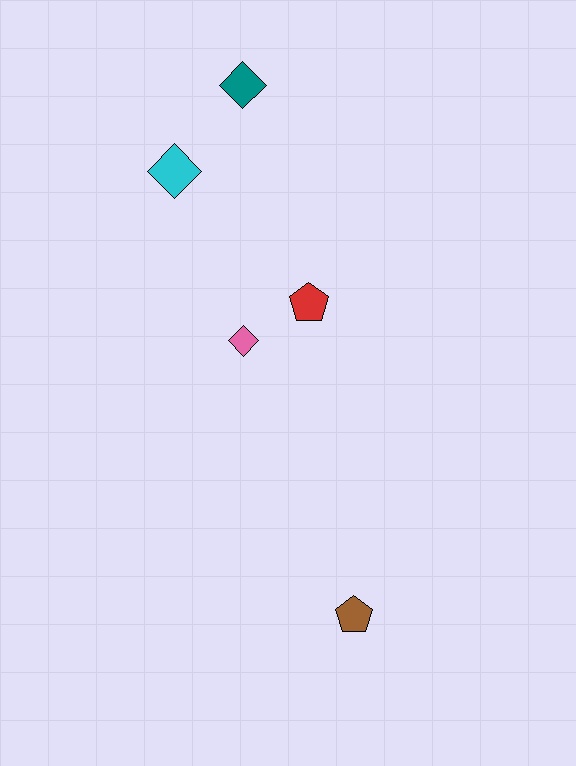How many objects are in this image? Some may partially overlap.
There are 5 objects.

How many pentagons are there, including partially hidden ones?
There are 2 pentagons.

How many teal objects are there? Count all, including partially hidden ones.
There is 1 teal object.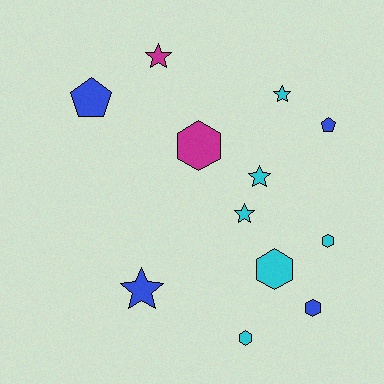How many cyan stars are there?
There are 3 cyan stars.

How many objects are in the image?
There are 12 objects.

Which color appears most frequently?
Cyan, with 6 objects.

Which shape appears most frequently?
Star, with 5 objects.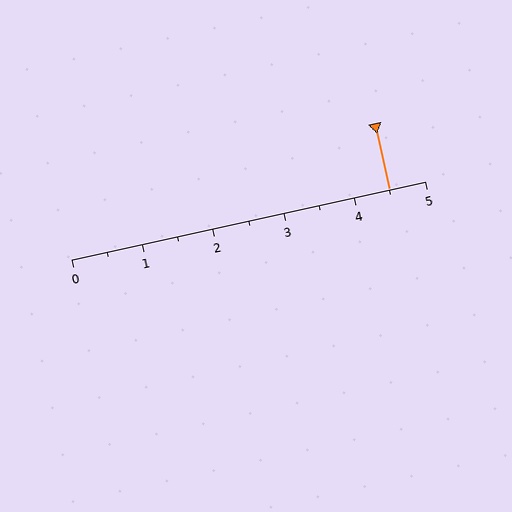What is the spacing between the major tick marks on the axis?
The major ticks are spaced 1 apart.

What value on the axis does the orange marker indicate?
The marker indicates approximately 4.5.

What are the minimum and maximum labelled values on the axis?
The axis runs from 0 to 5.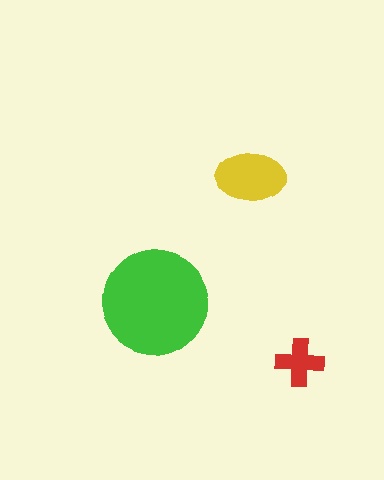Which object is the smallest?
The red cross.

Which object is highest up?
The yellow ellipse is topmost.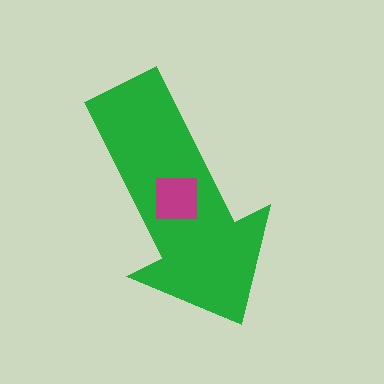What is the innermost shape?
The magenta square.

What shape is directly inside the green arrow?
The magenta square.